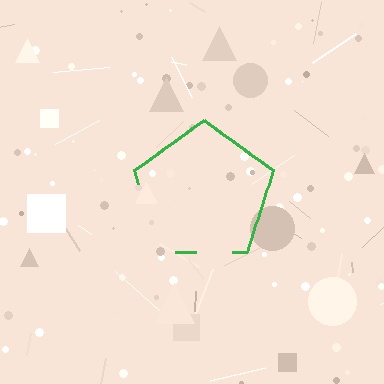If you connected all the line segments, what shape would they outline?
They would outline a pentagon.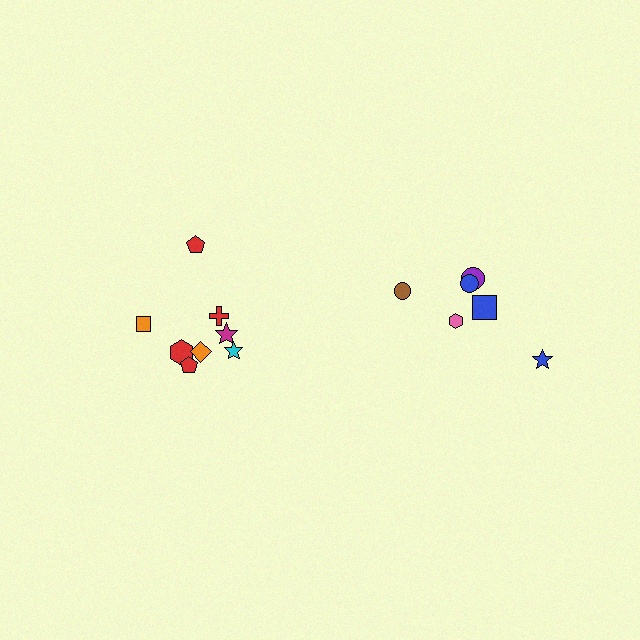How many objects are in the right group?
There are 6 objects.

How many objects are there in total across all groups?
There are 14 objects.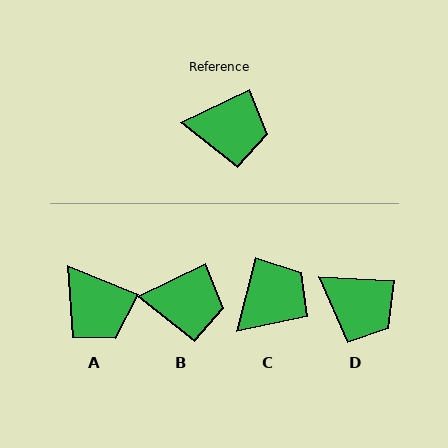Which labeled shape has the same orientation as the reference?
B.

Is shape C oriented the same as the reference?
No, it is off by about 50 degrees.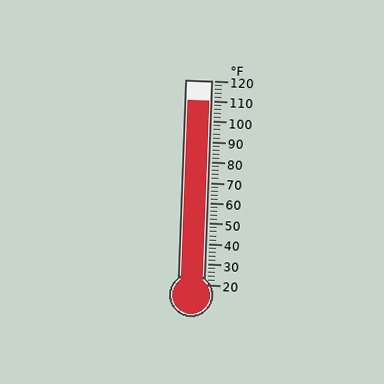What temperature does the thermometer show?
The thermometer shows approximately 110°F.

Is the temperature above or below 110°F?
The temperature is at 110°F.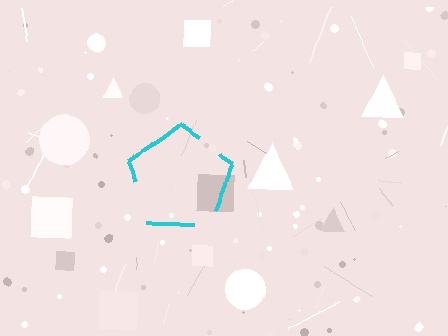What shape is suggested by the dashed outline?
The dashed outline suggests a pentagon.